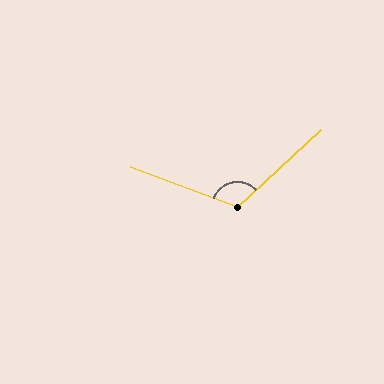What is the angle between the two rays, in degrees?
Approximately 117 degrees.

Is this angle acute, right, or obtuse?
It is obtuse.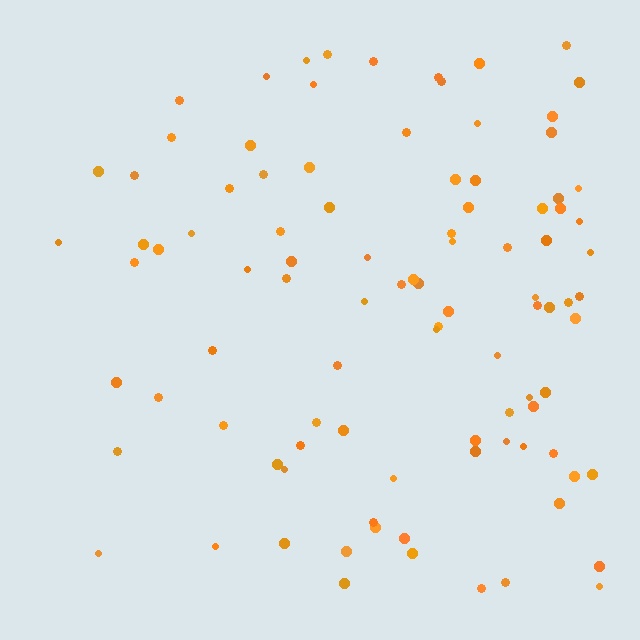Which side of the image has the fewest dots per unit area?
The left.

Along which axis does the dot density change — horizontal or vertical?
Horizontal.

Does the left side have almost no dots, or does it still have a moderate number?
Still a moderate number, just noticeably fewer than the right.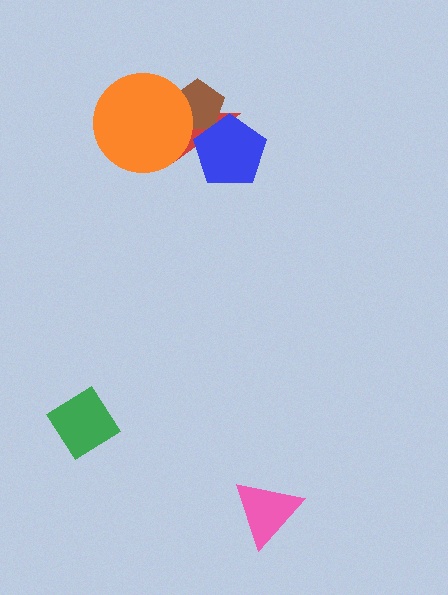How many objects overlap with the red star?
3 objects overlap with the red star.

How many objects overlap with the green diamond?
0 objects overlap with the green diamond.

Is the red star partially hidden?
Yes, it is partially covered by another shape.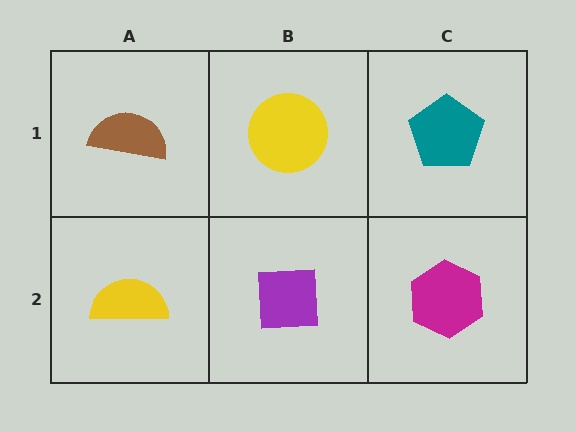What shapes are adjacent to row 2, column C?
A teal pentagon (row 1, column C), a purple square (row 2, column B).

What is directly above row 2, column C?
A teal pentagon.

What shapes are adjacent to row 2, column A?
A brown semicircle (row 1, column A), a purple square (row 2, column B).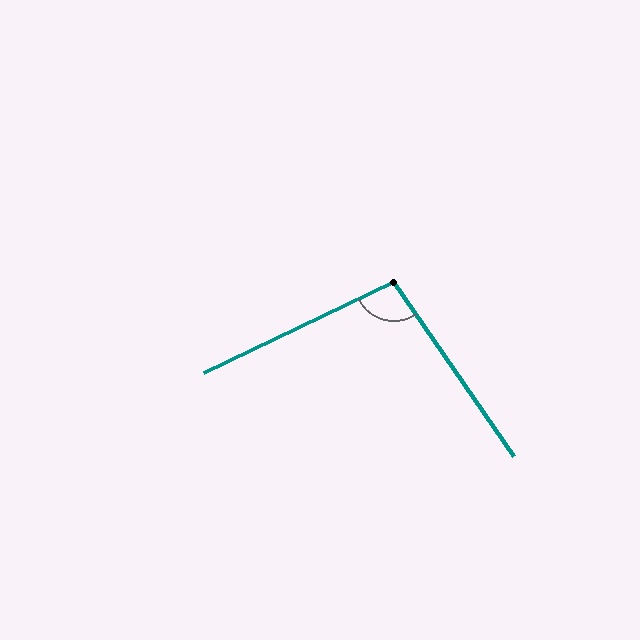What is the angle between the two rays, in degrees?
Approximately 99 degrees.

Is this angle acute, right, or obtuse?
It is obtuse.